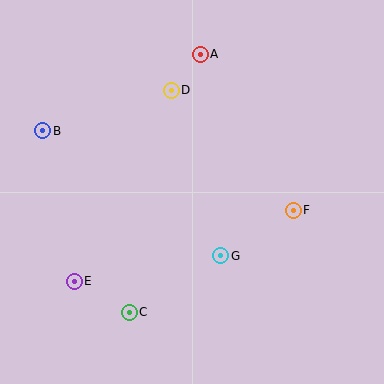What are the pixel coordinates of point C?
Point C is at (129, 312).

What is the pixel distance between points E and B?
The distance between E and B is 153 pixels.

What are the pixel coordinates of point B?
Point B is at (43, 131).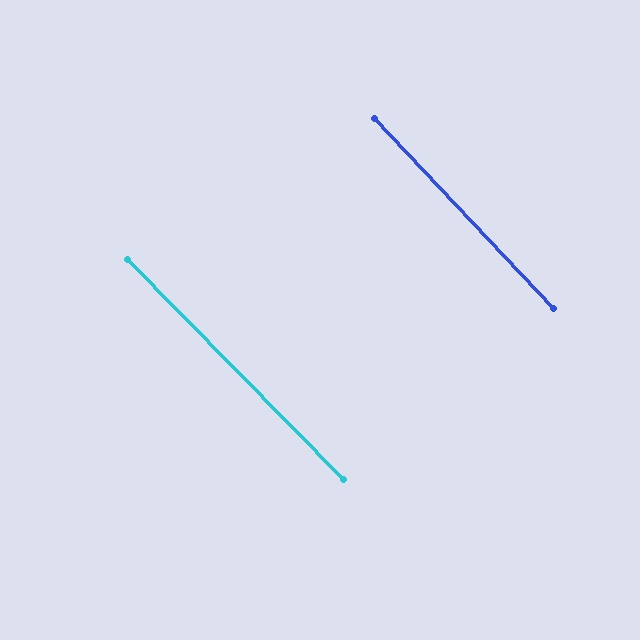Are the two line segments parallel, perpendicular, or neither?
Parallel — their directions differ by only 1.1°.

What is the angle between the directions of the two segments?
Approximately 1 degree.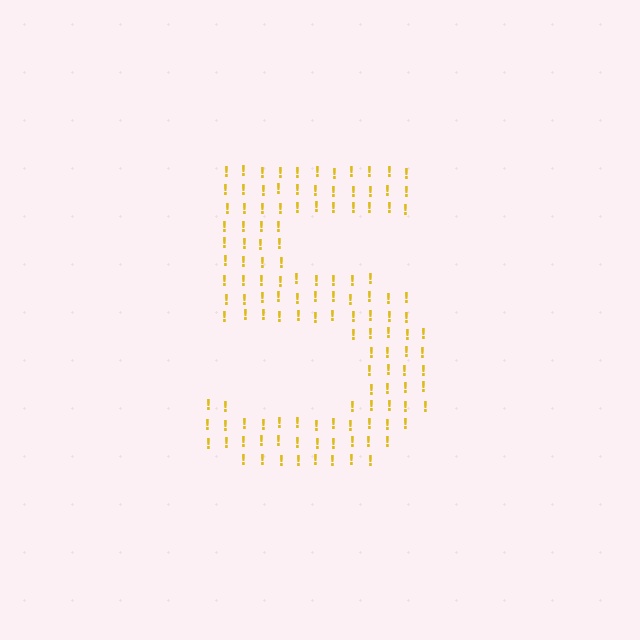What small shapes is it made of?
It is made of small exclamation marks.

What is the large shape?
The large shape is the digit 5.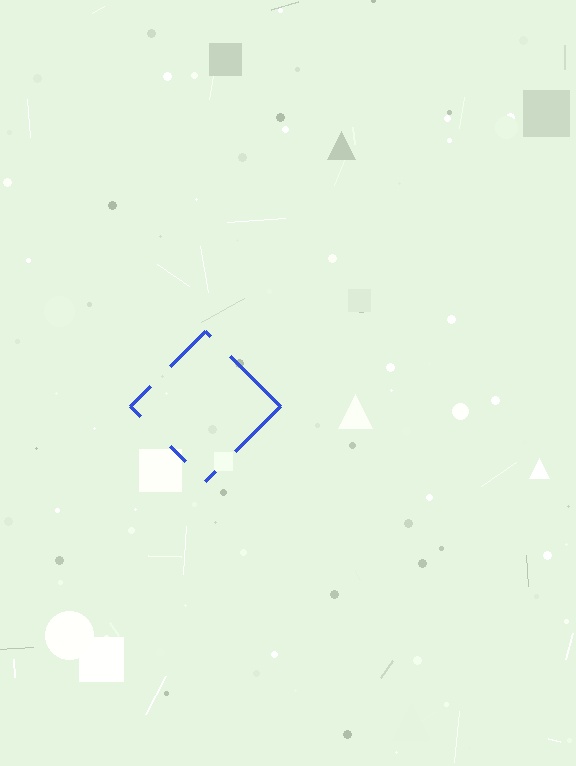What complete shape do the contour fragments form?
The contour fragments form a diamond.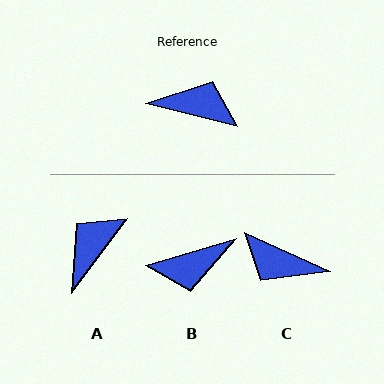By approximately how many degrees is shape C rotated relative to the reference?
Approximately 169 degrees counter-clockwise.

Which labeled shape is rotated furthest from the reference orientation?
C, about 169 degrees away.